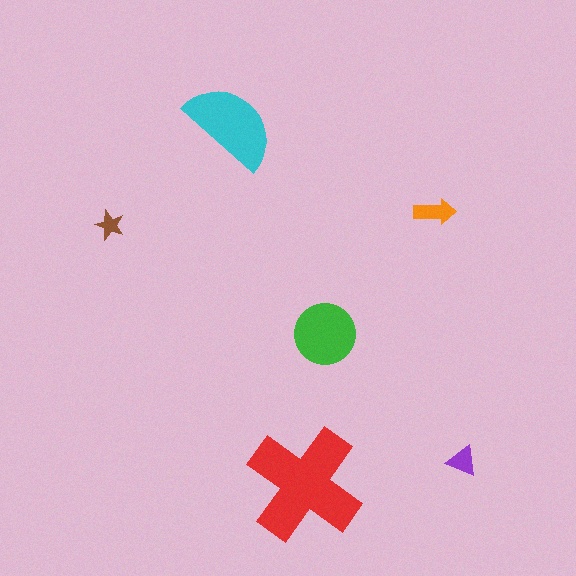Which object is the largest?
The red cross.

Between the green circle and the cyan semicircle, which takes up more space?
The cyan semicircle.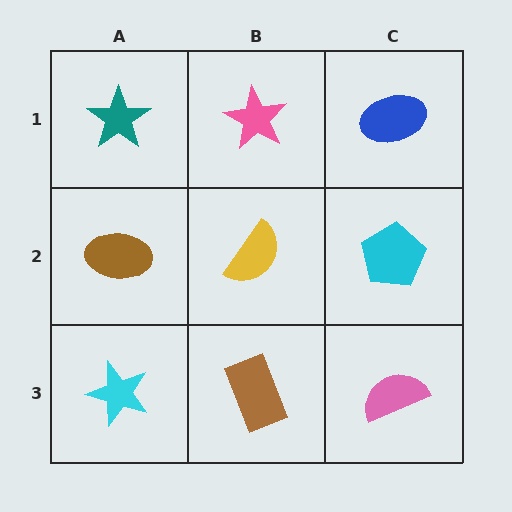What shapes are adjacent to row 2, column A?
A teal star (row 1, column A), a cyan star (row 3, column A), a yellow semicircle (row 2, column B).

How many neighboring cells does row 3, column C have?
2.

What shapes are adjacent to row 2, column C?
A blue ellipse (row 1, column C), a pink semicircle (row 3, column C), a yellow semicircle (row 2, column B).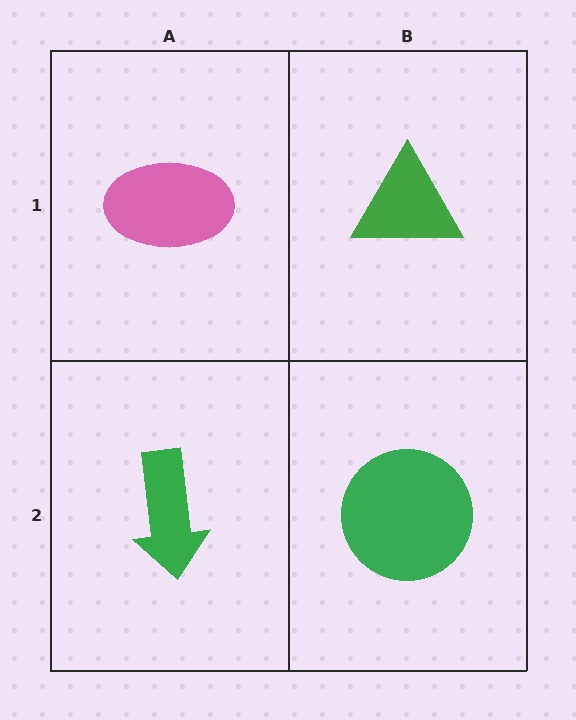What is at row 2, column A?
A green arrow.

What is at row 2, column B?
A green circle.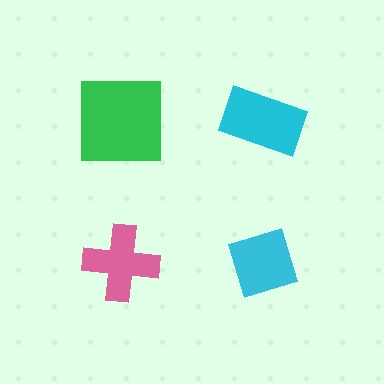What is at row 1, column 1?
A green square.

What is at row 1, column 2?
A cyan rectangle.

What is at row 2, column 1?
A pink cross.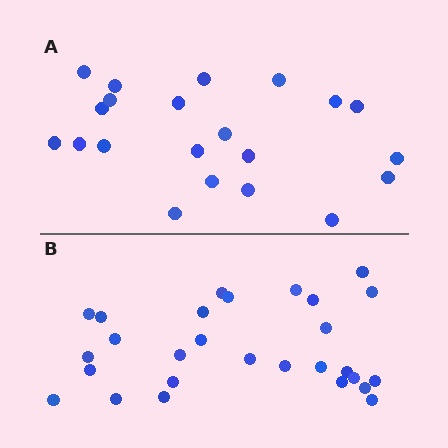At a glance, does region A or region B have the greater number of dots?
Region B (the bottom region) has more dots.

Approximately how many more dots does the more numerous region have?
Region B has roughly 8 or so more dots than region A.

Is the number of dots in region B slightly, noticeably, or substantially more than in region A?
Region B has noticeably more, but not dramatically so. The ratio is roughly 1.3 to 1.